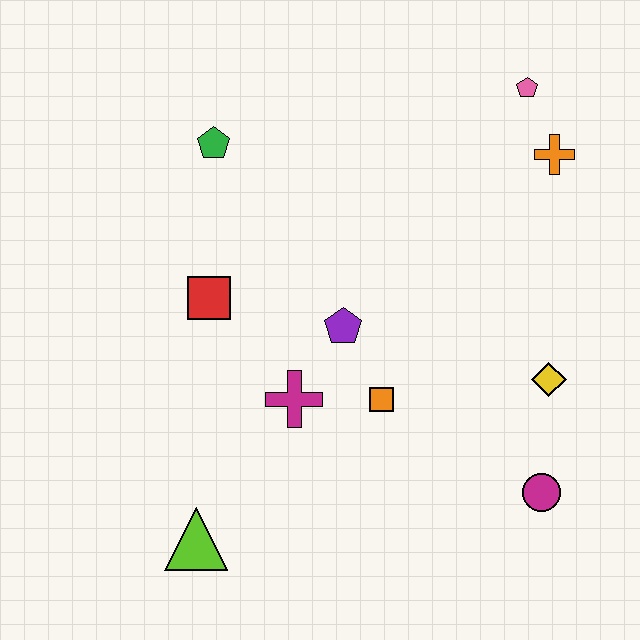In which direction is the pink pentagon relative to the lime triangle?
The pink pentagon is above the lime triangle.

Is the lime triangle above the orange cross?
No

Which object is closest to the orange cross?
The pink pentagon is closest to the orange cross.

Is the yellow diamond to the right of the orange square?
Yes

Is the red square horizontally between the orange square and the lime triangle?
Yes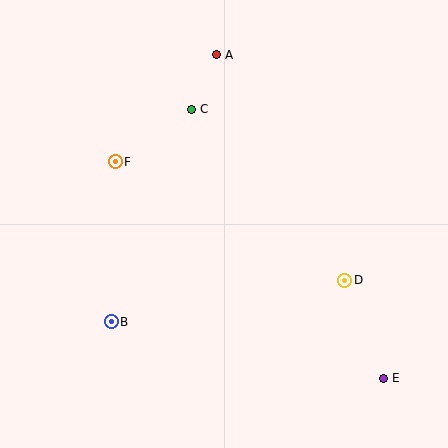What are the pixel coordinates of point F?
Point F is at (115, 162).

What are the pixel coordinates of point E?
Point E is at (383, 378).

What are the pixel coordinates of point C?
Point C is at (191, 109).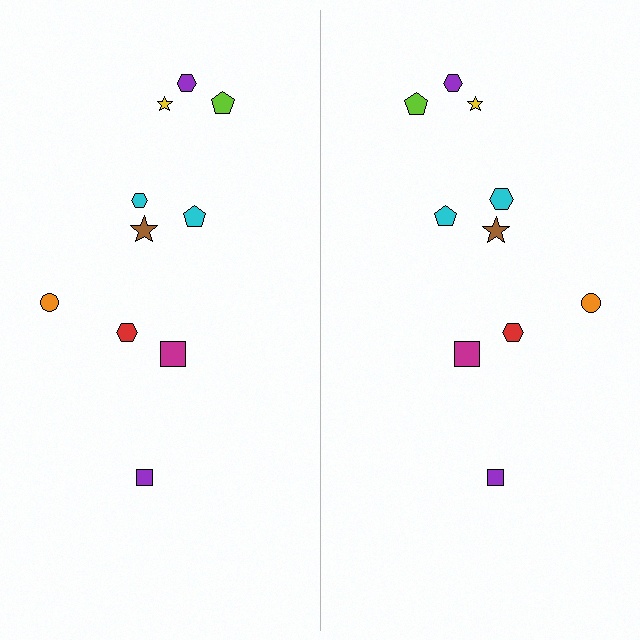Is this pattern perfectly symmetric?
No, the pattern is not perfectly symmetric. The cyan hexagon on the right side has a different size than its mirror counterpart.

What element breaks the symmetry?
The cyan hexagon on the right side has a different size than its mirror counterpart.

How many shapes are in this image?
There are 20 shapes in this image.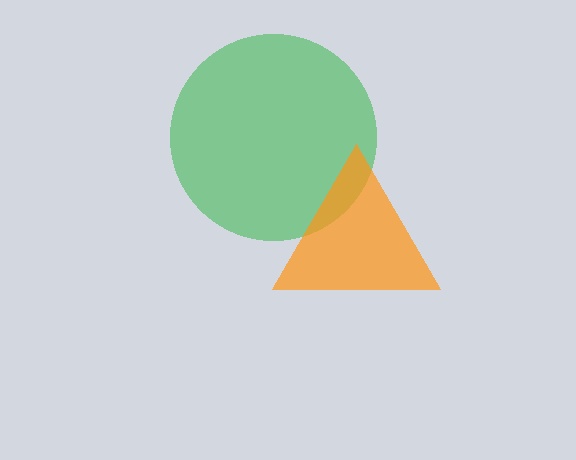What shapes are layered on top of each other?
The layered shapes are: a green circle, an orange triangle.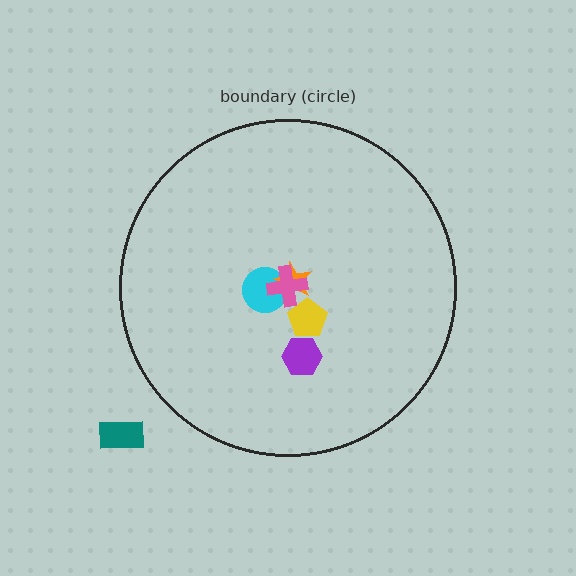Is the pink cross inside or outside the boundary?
Inside.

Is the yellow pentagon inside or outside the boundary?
Inside.